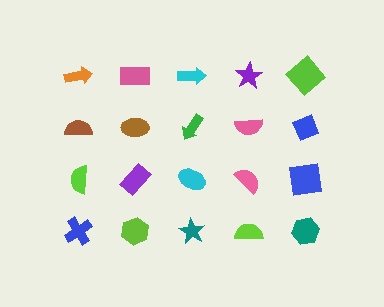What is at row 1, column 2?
A pink rectangle.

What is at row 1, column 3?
A cyan arrow.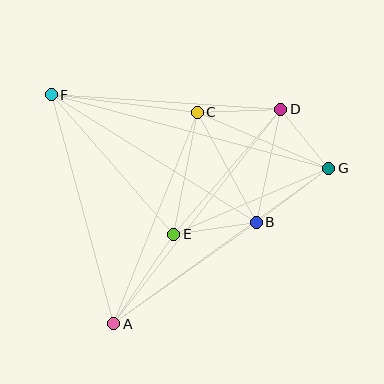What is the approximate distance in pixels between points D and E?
The distance between D and E is approximately 164 pixels.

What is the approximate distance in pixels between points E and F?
The distance between E and F is approximately 186 pixels.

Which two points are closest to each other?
Points D and G are closest to each other.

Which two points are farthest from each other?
Points F and G are farthest from each other.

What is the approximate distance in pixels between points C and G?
The distance between C and G is approximately 143 pixels.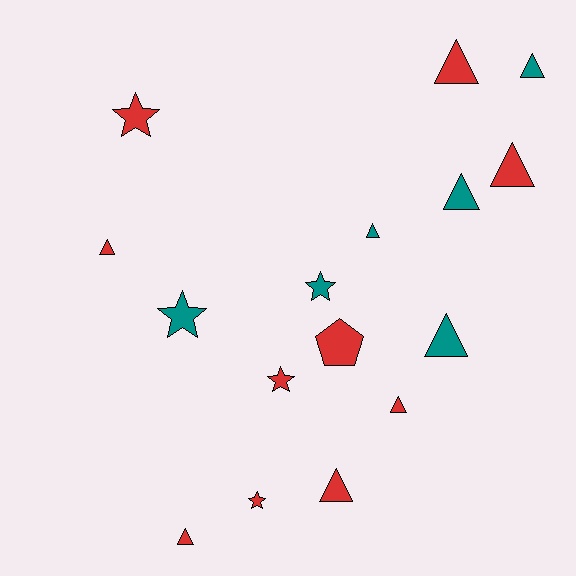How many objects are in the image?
There are 16 objects.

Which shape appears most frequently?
Triangle, with 10 objects.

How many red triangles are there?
There are 6 red triangles.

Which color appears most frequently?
Red, with 10 objects.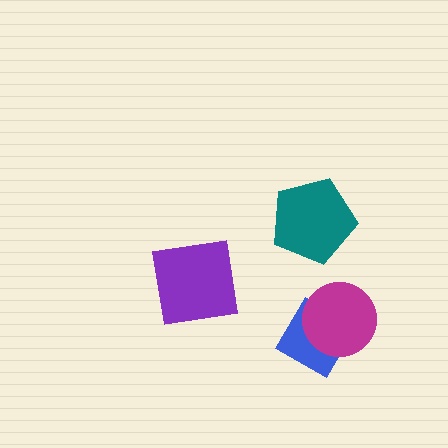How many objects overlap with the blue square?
1 object overlaps with the blue square.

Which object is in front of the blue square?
The magenta circle is in front of the blue square.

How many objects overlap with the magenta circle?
1 object overlaps with the magenta circle.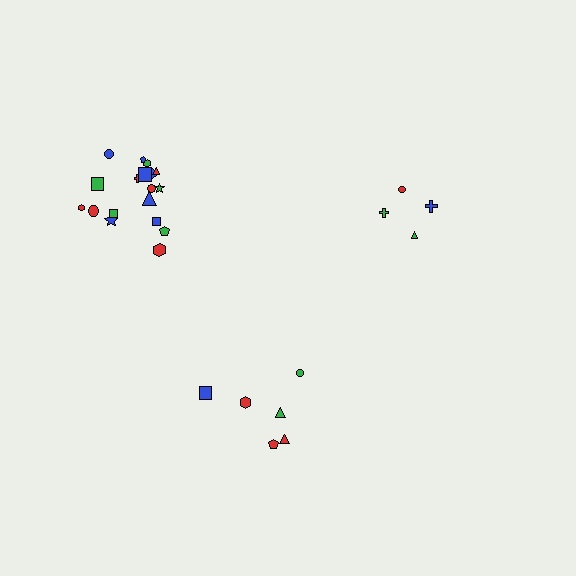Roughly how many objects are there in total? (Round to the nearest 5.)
Roughly 30 objects in total.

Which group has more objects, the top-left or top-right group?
The top-left group.